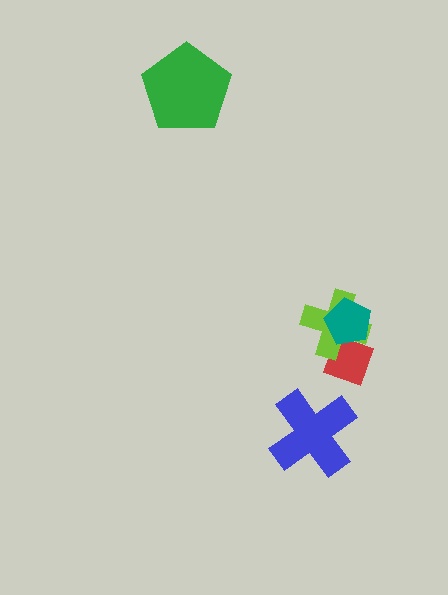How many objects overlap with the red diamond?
2 objects overlap with the red diamond.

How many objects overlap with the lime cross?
2 objects overlap with the lime cross.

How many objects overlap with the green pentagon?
0 objects overlap with the green pentagon.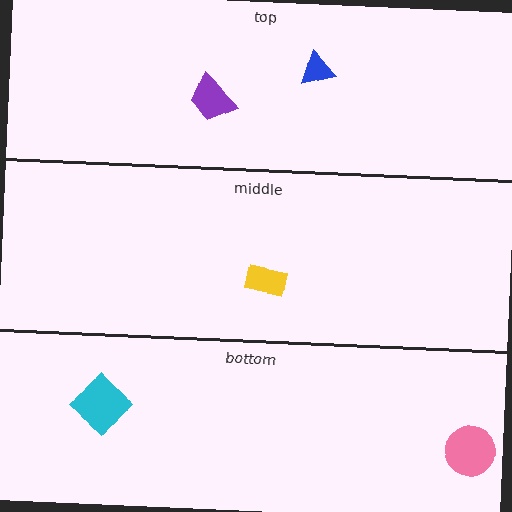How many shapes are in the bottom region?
2.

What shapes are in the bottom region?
The pink circle, the cyan diamond.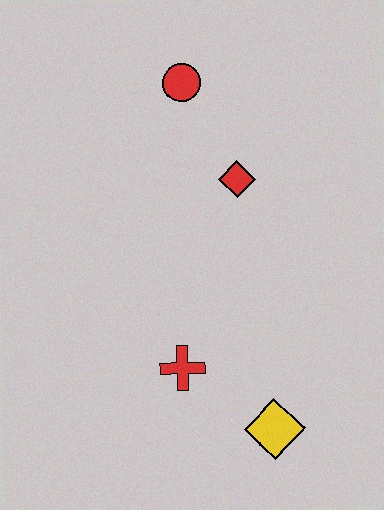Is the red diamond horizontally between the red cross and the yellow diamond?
Yes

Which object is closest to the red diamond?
The red circle is closest to the red diamond.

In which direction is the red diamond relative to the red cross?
The red diamond is above the red cross.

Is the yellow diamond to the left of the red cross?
No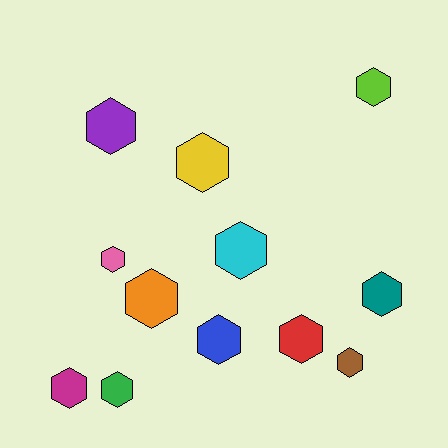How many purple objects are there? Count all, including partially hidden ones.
There is 1 purple object.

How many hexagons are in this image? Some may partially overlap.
There are 12 hexagons.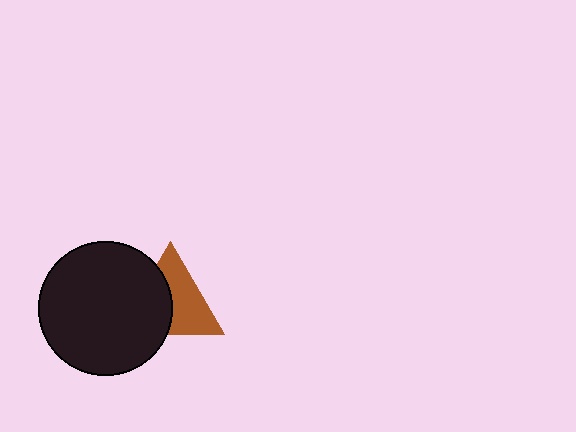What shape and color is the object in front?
The object in front is a black circle.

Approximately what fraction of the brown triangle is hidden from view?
Roughly 45% of the brown triangle is hidden behind the black circle.